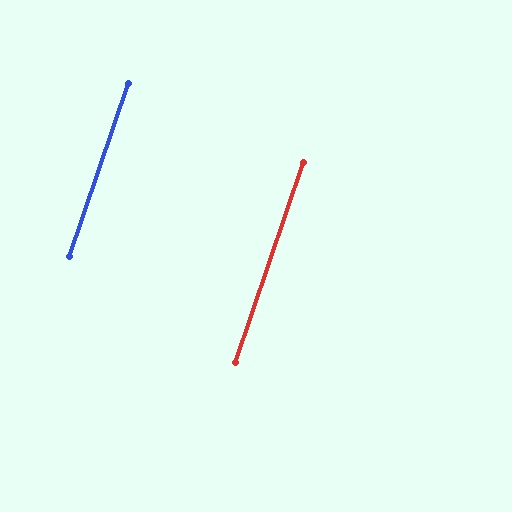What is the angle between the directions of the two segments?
Approximately 0 degrees.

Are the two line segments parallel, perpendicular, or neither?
Parallel — their directions differ by only 0.1°.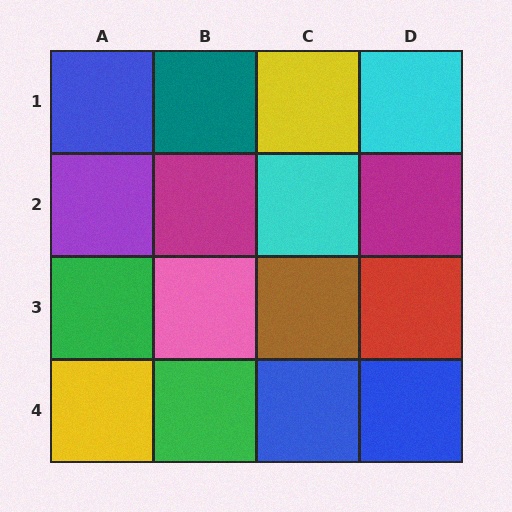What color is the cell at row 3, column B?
Pink.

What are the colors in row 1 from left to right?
Blue, teal, yellow, cyan.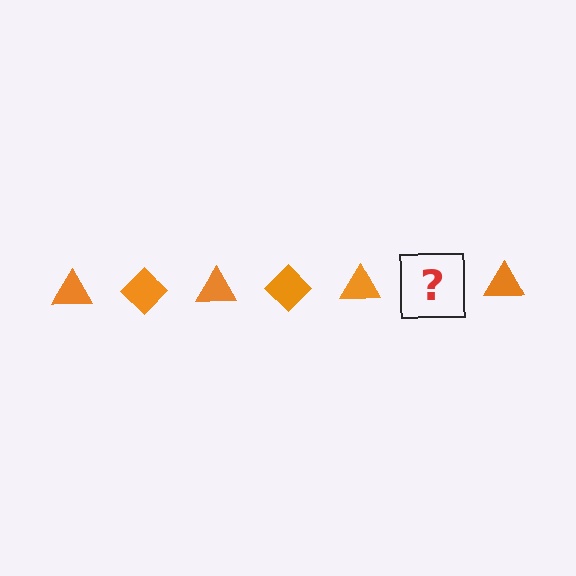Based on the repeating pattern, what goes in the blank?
The blank should be an orange diamond.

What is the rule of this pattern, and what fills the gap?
The rule is that the pattern cycles through triangle, diamond shapes in orange. The gap should be filled with an orange diamond.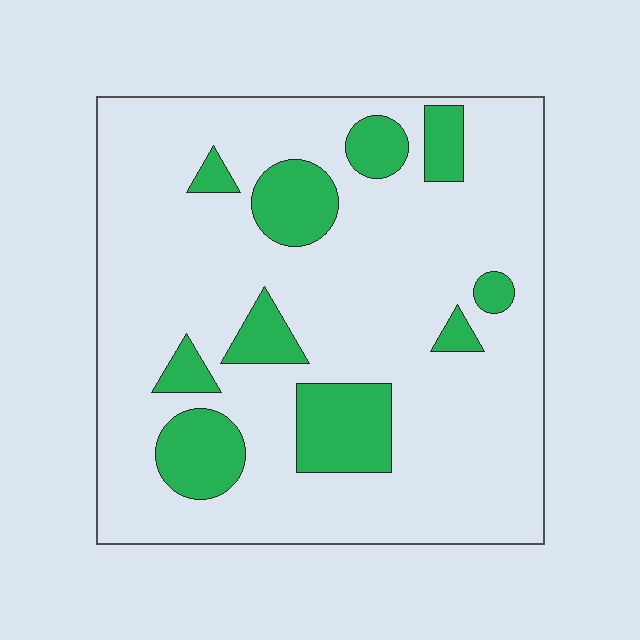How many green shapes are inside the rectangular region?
10.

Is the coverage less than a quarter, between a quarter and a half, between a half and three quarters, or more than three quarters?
Less than a quarter.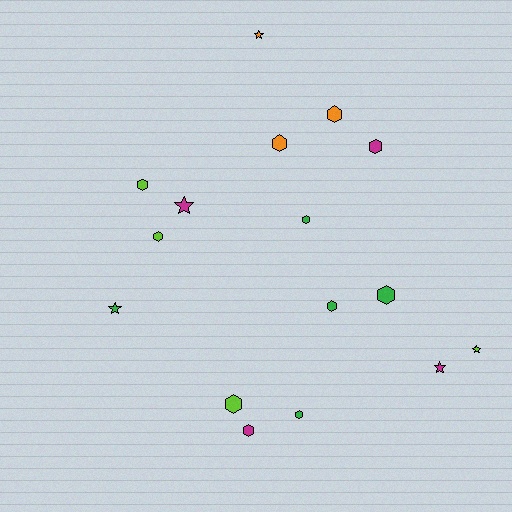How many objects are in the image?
There are 16 objects.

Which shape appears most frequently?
Hexagon, with 11 objects.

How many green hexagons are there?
There are 4 green hexagons.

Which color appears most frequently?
Green, with 5 objects.